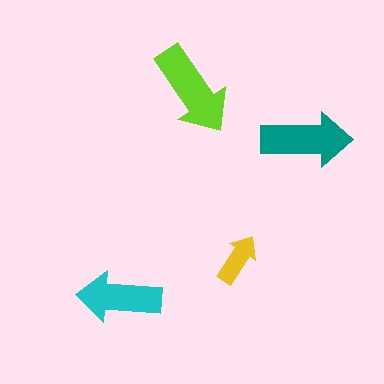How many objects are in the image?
There are 4 objects in the image.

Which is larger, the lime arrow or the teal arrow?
The lime one.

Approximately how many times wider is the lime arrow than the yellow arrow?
About 2 times wider.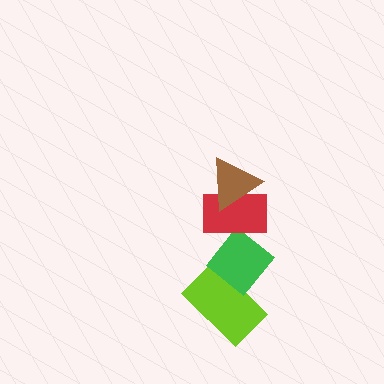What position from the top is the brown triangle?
The brown triangle is 1st from the top.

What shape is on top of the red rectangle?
The brown triangle is on top of the red rectangle.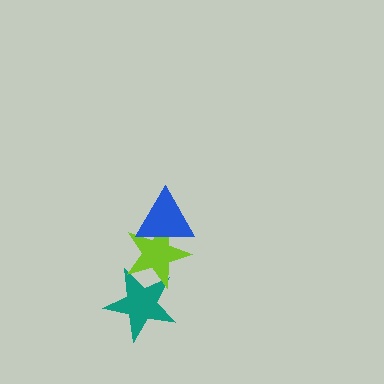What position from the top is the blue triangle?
The blue triangle is 1st from the top.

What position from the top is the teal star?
The teal star is 3rd from the top.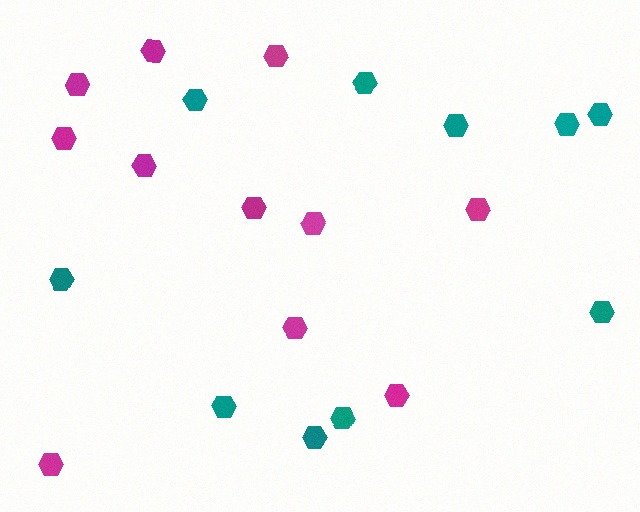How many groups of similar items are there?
There are 2 groups: one group of teal hexagons (10) and one group of magenta hexagons (11).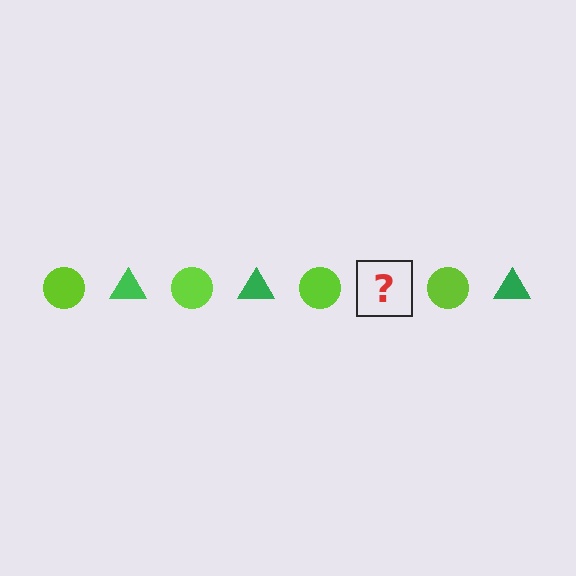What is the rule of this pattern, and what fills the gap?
The rule is that the pattern alternates between lime circle and green triangle. The gap should be filled with a green triangle.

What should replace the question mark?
The question mark should be replaced with a green triangle.